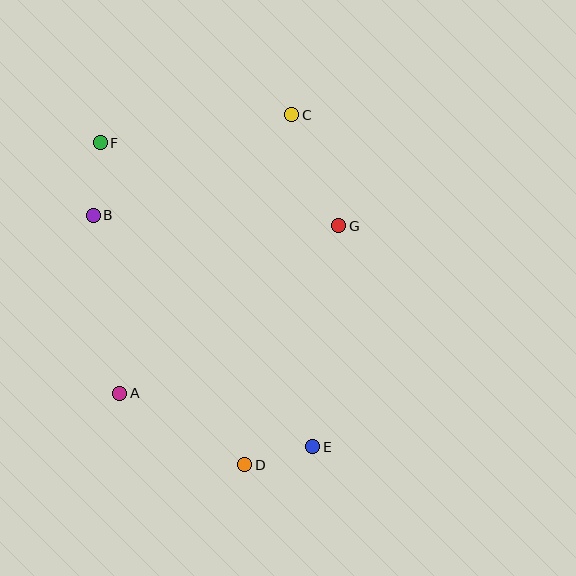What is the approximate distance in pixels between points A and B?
The distance between A and B is approximately 180 pixels.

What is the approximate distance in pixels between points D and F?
The distance between D and F is approximately 353 pixels.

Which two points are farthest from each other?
Points E and F are farthest from each other.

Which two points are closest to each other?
Points D and E are closest to each other.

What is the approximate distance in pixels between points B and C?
The distance between B and C is approximately 223 pixels.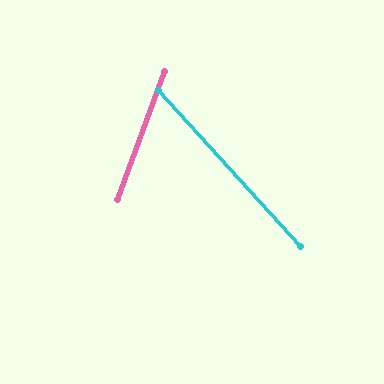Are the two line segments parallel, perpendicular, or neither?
Neither parallel nor perpendicular — they differ by about 62°.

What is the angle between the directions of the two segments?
Approximately 62 degrees.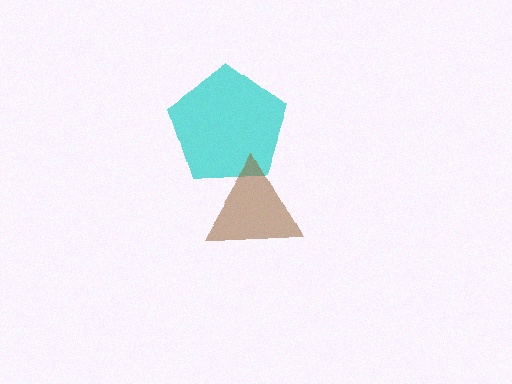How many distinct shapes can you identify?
There are 2 distinct shapes: a cyan pentagon, a brown triangle.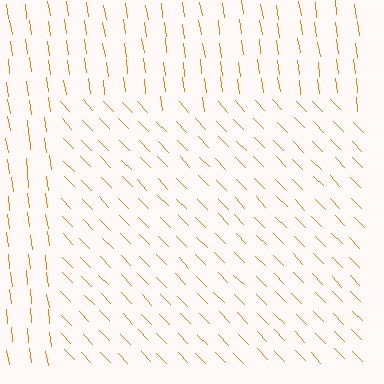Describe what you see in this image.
The image is filled with small orange line segments. A rectangle region in the image has lines oriented differently from the surrounding lines, creating a visible texture boundary.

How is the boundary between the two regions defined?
The boundary is defined purely by a change in line orientation (approximately 36 degrees difference). All lines are the same color and thickness.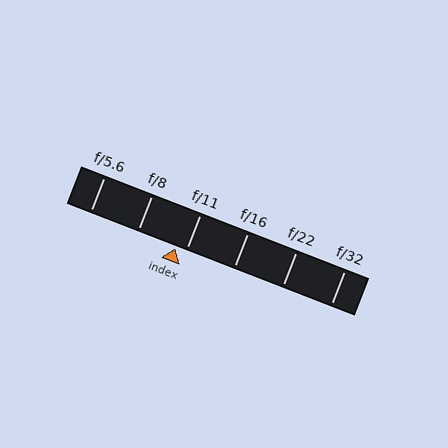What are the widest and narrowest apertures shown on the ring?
The widest aperture shown is f/5.6 and the narrowest is f/32.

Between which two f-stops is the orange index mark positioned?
The index mark is between f/8 and f/11.